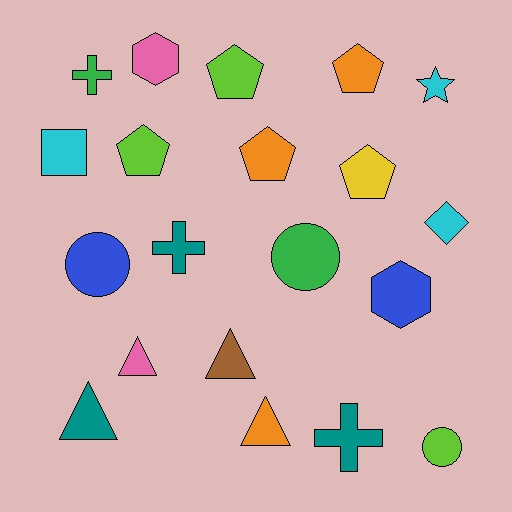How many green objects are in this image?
There are 2 green objects.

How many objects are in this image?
There are 20 objects.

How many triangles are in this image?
There are 4 triangles.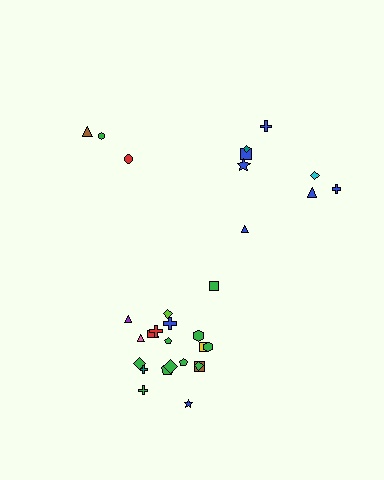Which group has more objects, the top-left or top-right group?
The top-right group.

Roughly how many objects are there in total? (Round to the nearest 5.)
Roughly 35 objects in total.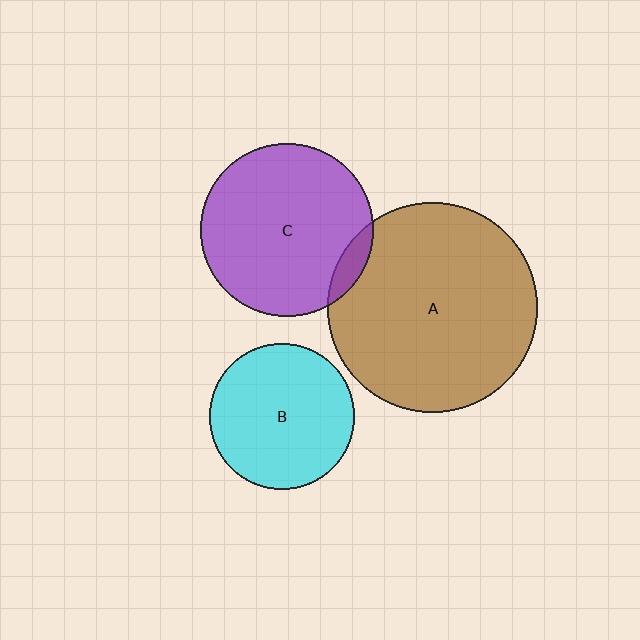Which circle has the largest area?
Circle A (brown).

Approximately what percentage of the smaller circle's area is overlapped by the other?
Approximately 5%.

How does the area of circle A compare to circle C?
Approximately 1.5 times.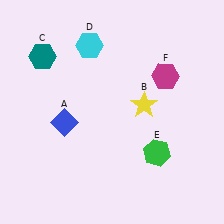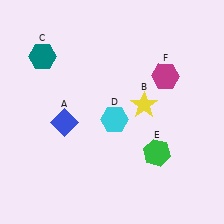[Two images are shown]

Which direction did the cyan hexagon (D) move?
The cyan hexagon (D) moved down.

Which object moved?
The cyan hexagon (D) moved down.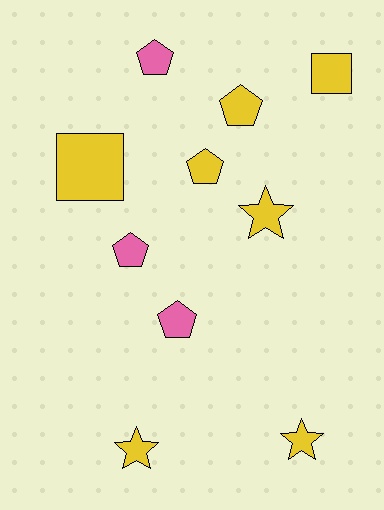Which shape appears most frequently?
Pentagon, with 5 objects.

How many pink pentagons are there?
There are 3 pink pentagons.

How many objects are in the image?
There are 10 objects.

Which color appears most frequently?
Yellow, with 7 objects.